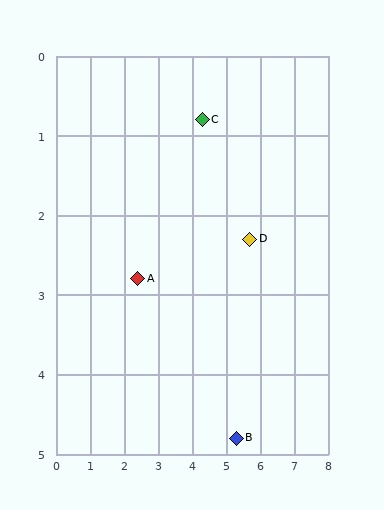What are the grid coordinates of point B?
Point B is at approximately (5.3, 4.8).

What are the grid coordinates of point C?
Point C is at approximately (4.3, 0.8).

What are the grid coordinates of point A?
Point A is at approximately (2.4, 2.8).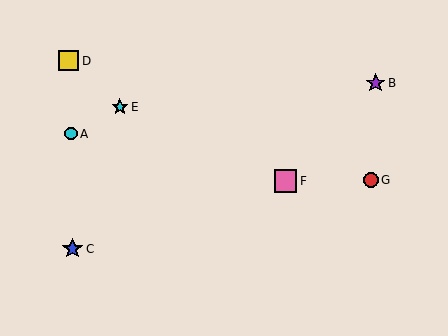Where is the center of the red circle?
The center of the red circle is at (371, 180).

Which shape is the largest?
The pink square (labeled F) is the largest.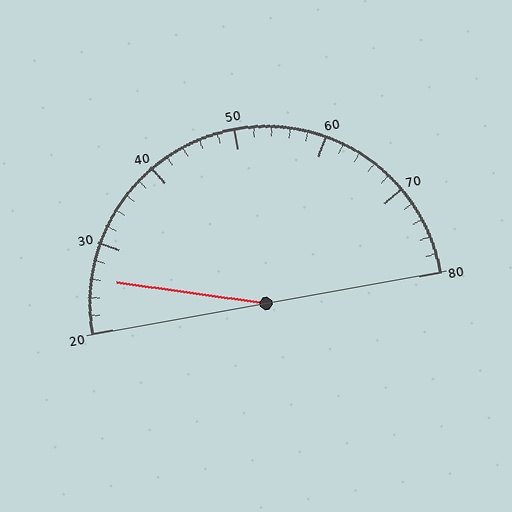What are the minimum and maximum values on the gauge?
The gauge ranges from 20 to 80.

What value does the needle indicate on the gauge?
The needle indicates approximately 26.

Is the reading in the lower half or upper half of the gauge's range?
The reading is in the lower half of the range (20 to 80).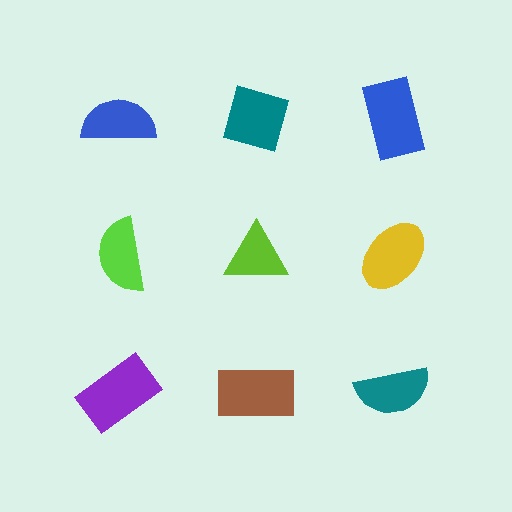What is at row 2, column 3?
A yellow ellipse.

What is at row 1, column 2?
A teal diamond.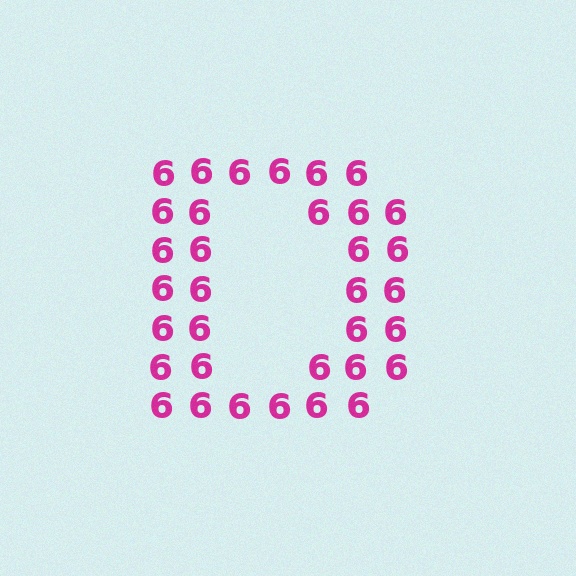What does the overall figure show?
The overall figure shows the letter D.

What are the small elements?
The small elements are digit 6's.